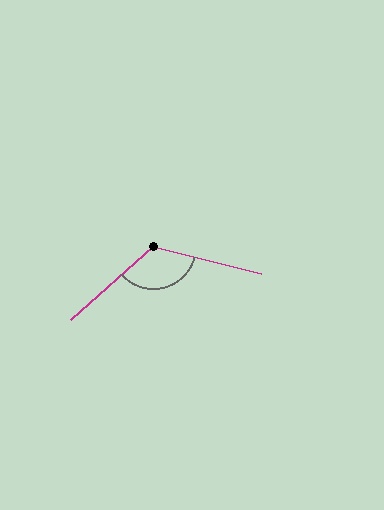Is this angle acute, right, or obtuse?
It is obtuse.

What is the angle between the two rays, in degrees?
Approximately 124 degrees.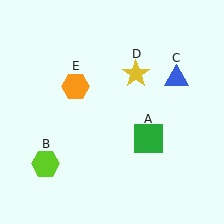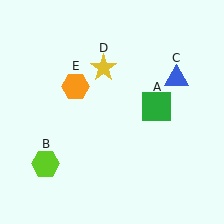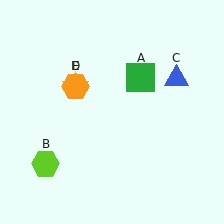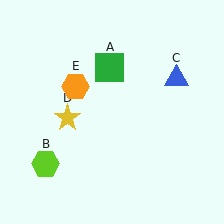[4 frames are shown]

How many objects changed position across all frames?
2 objects changed position: green square (object A), yellow star (object D).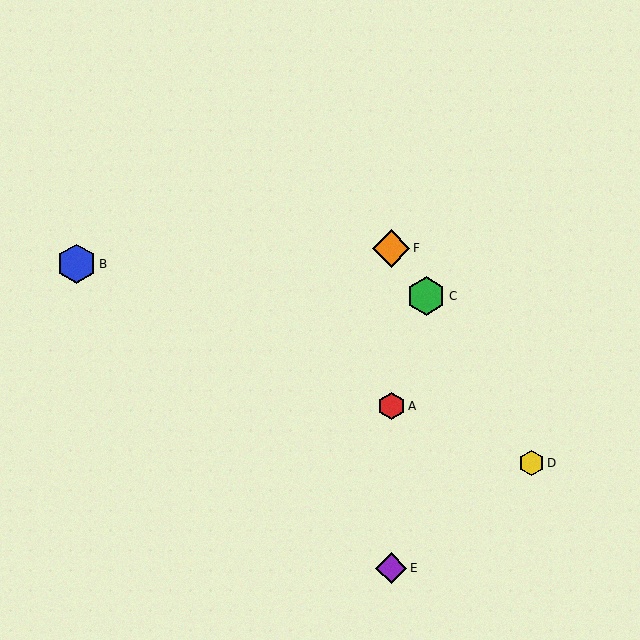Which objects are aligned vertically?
Objects A, E, F are aligned vertically.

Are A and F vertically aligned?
Yes, both are at x≈391.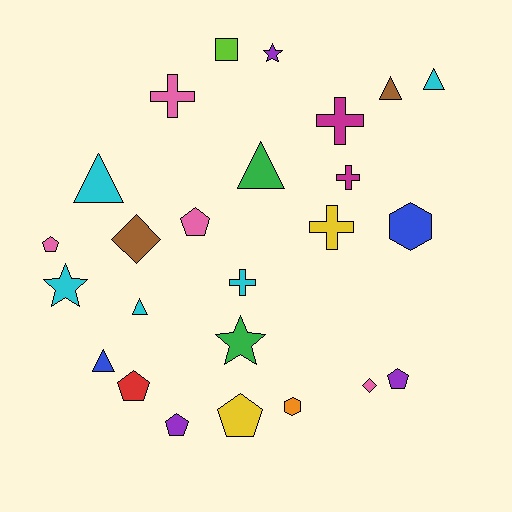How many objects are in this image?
There are 25 objects.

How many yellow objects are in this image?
There are 2 yellow objects.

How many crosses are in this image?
There are 5 crosses.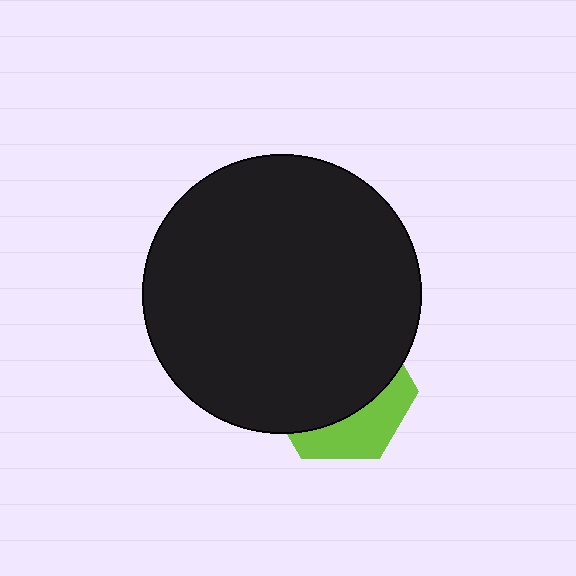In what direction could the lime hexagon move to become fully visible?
The lime hexagon could move down. That would shift it out from behind the black circle entirely.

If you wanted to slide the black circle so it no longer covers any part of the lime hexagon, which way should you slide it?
Slide it up — that is the most direct way to separate the two shapes.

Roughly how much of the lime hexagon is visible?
A small part of it is visible (roughly 32%).